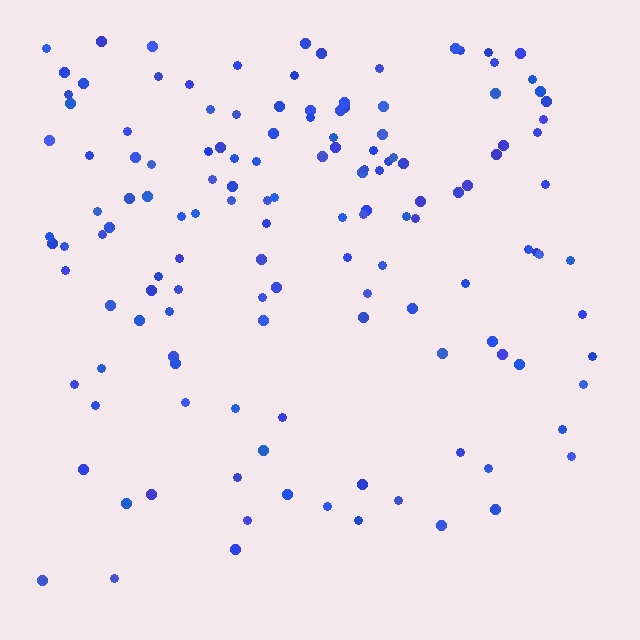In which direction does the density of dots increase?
From bottom to top, with the top side densest.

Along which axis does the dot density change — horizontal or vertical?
Vertical.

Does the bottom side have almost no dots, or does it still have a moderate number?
Still a moderate number, just noticeably fewer than the top.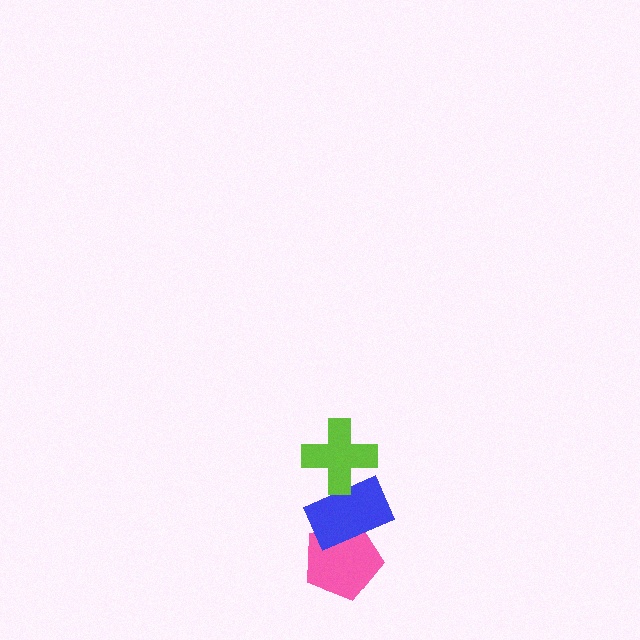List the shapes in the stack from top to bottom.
From top to bottom: the lime cross, the blue rectangle, the pink pentagon.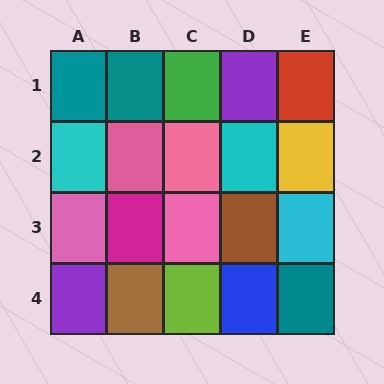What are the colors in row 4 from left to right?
Purple, brown, lime, blue, teal.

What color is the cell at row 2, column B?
Pink.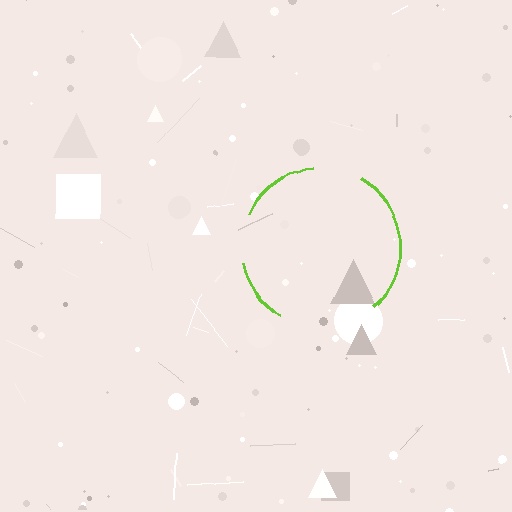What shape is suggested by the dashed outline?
The dashed outline suggests a circle.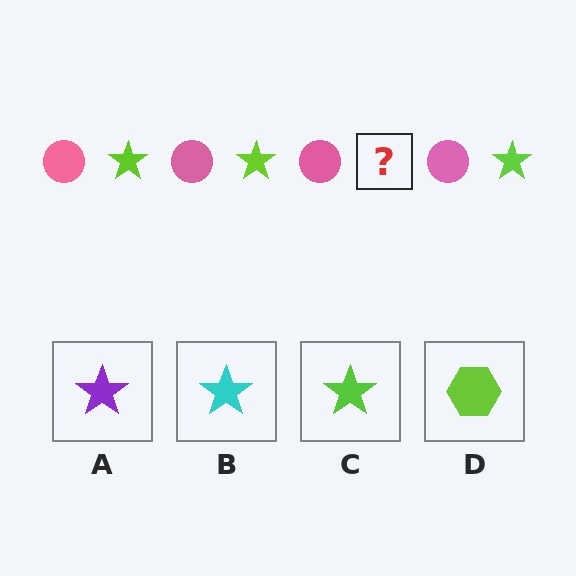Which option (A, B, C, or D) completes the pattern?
C.